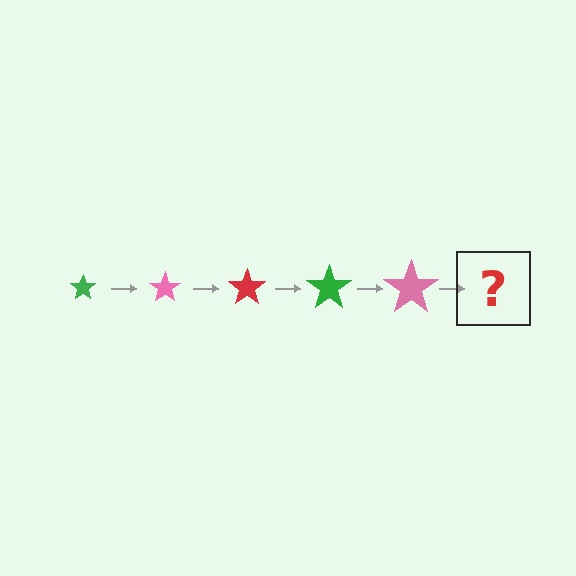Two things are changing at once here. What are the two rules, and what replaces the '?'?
The two rules are that the star grows larger each step and the color cycles through green, pink, and red. The '?' should be a red star, larger than the previous one.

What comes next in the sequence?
The next element should be a red star, larger than the previous one.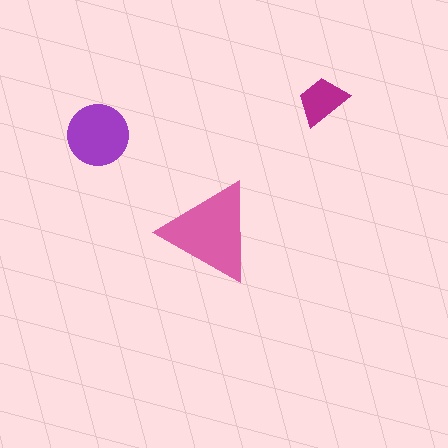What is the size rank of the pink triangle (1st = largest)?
1st.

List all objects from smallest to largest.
The magenta trapezoid, the purple circle, the pink triangle.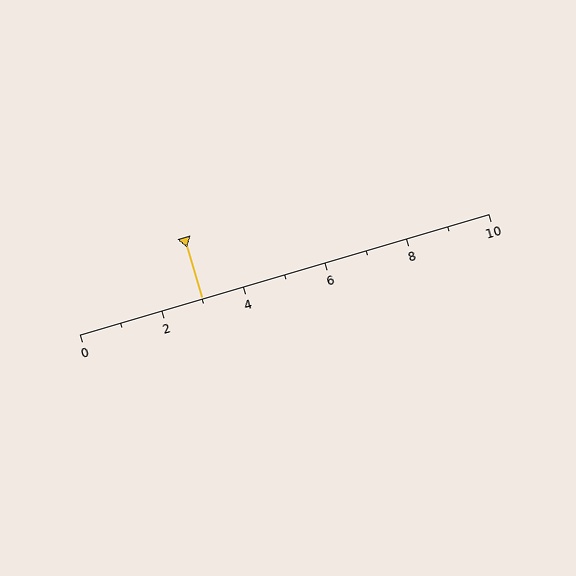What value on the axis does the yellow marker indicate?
The marker indicates approximately 3.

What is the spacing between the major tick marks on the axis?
The major ticks are spaced 2 apart.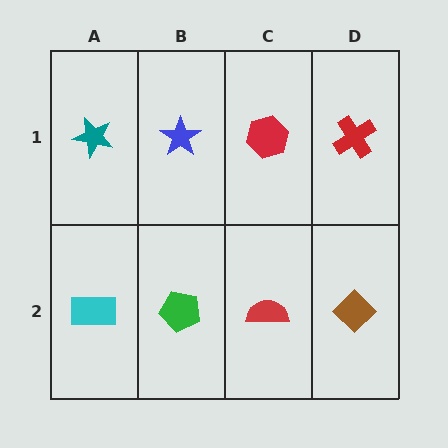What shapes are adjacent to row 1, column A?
A cyan rectangle (row 2, column A), a blue star (row 1, column B).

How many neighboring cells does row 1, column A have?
2.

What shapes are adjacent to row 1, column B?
A green pentagon (row 2, column B), a teal star (row 1, column A), a red hexagon (row 1, column C).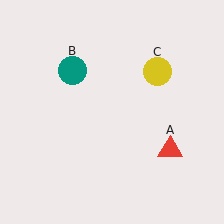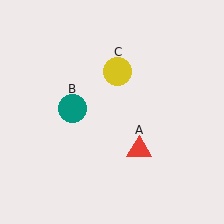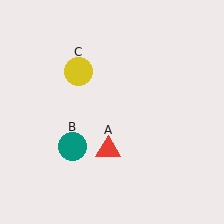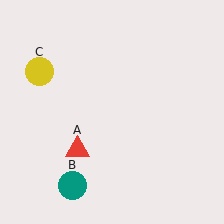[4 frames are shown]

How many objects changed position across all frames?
3 objects changed position: red triangle (object A), teal circle (object B), yellow circle (object C).